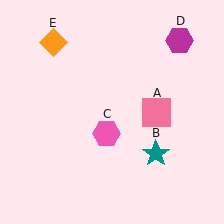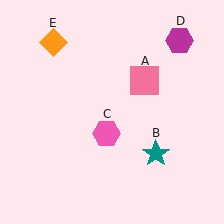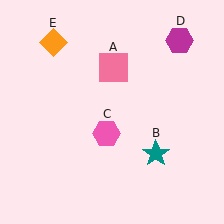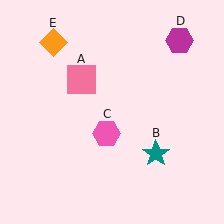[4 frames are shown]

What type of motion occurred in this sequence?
The pink square (object A) rotated counterclockwise around the center of the scene.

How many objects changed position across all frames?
1 object changed position: pink square (object A).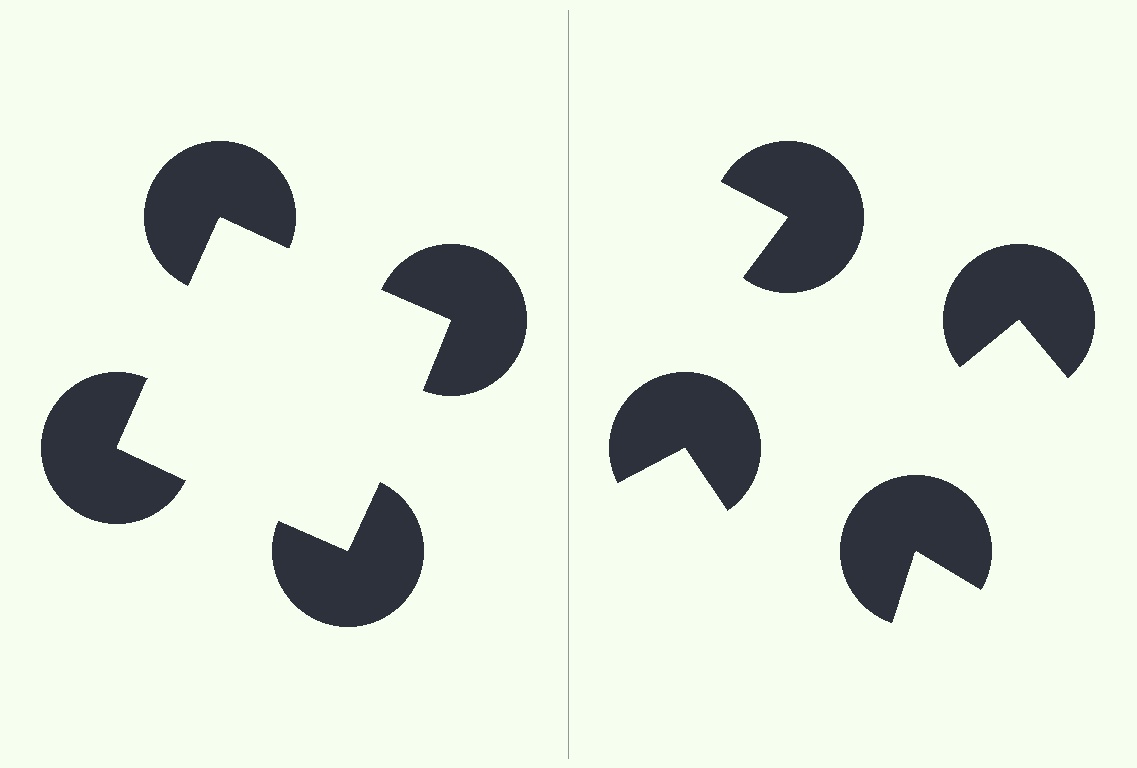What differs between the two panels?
The pac-man discs are positioned identically on both sides; only the wedge orientations differ. On the left they align to a square; on the right they are misaligned.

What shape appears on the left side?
An illusory square.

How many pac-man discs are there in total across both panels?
8 — 4 on each side.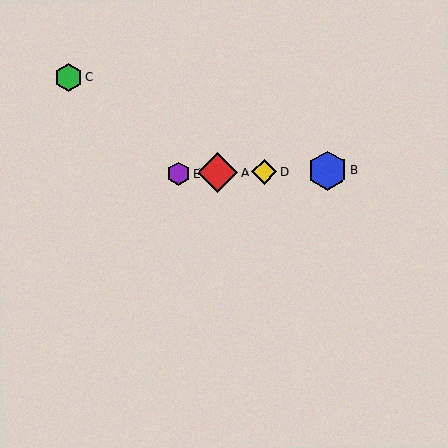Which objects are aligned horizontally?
Objects A, B, D, E are aligned horizontally.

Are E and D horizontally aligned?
Yes, both are at y≈174.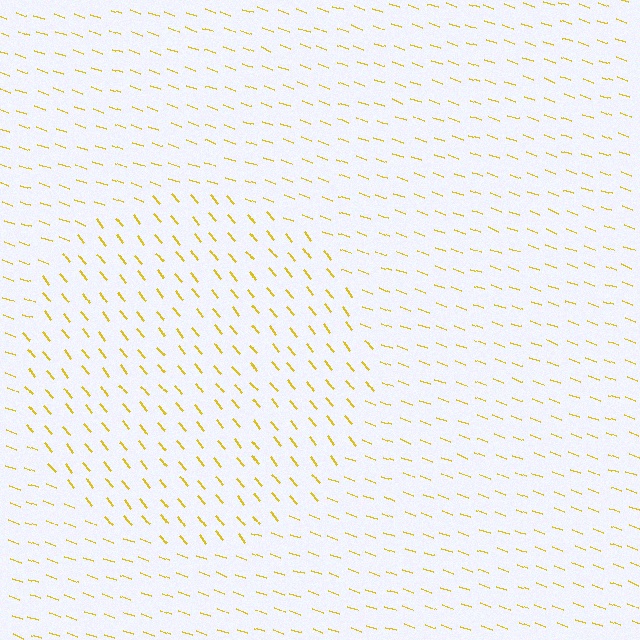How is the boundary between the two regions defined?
The boundary is defined purely by a change in line orientation (approximately 31 degrees difference). All lines are the same color and thickness.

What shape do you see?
I see a circle.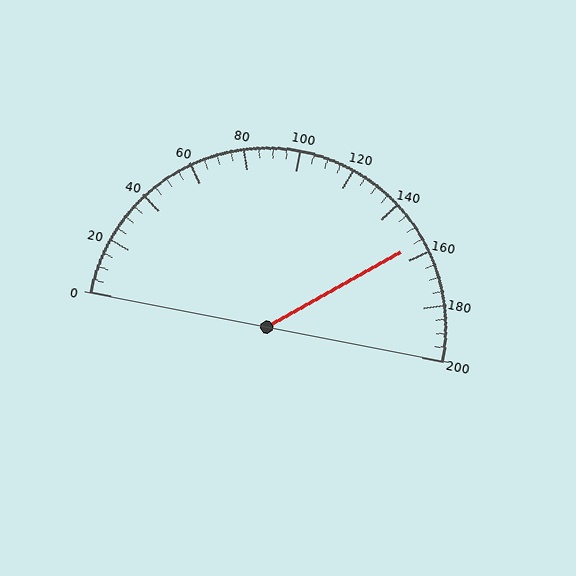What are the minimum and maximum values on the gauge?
The gauge ranges from 0 to 200.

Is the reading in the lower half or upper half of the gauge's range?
The reading is in the upper half of the range (0 to 200).